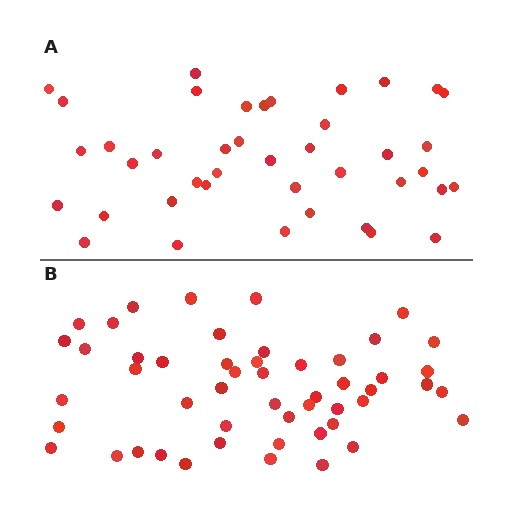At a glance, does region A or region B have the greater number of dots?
Region B (the bottom region) has more dots.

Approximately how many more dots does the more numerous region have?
Region B has roughly 10 or so more dots than region A.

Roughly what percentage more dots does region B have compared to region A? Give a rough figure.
About 25% more.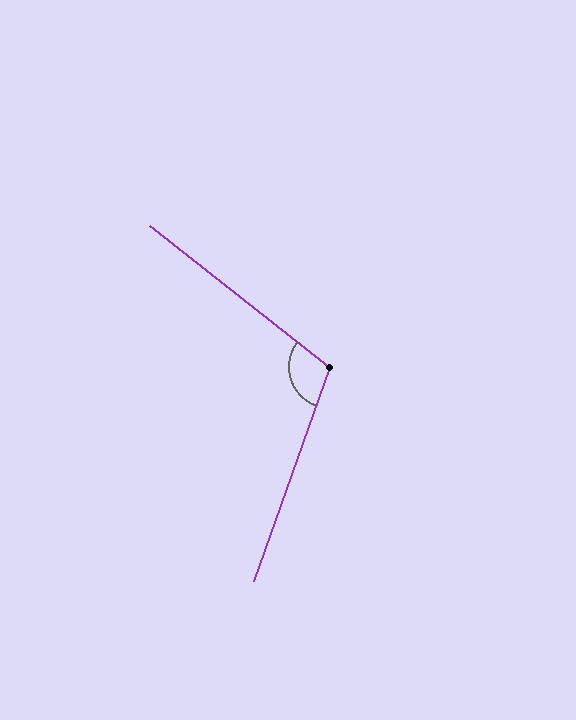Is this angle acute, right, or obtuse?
It is obtuse.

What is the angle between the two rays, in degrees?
Approximately 108 degrees.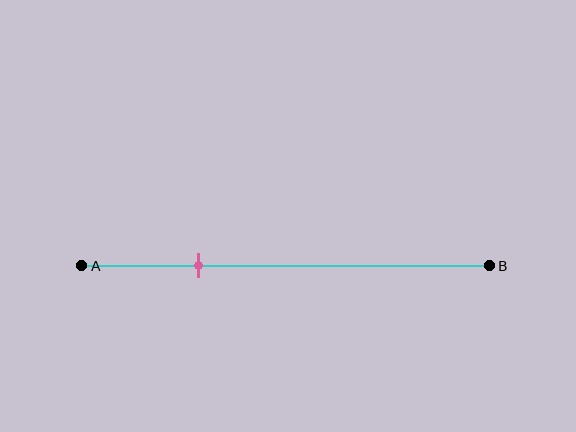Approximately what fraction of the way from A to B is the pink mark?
The pink mark is approximately 30% of the way from A to B.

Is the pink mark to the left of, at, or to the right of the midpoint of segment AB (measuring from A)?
The pink mark is to the left of the midpoint of segment AB.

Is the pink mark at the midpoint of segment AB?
No, the mark is at about 30% from A, not at the 50% midpoint.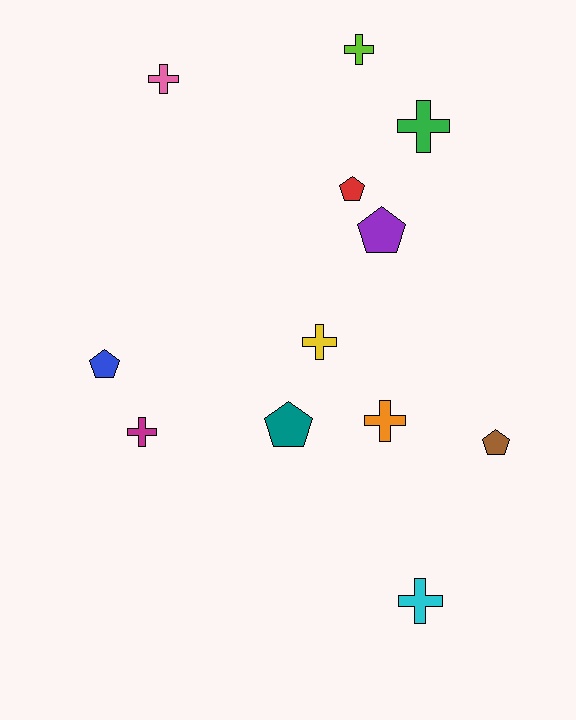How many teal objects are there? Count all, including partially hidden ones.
There is 1 teal object.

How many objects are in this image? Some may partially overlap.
There are 12 objects.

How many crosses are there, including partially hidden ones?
There are 7 crosses.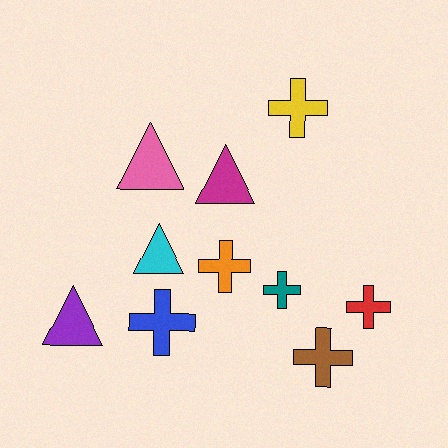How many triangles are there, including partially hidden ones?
There are 4 triangles.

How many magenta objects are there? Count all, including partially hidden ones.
There is 1 magenta object.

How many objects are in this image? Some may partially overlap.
There are 10 objects.